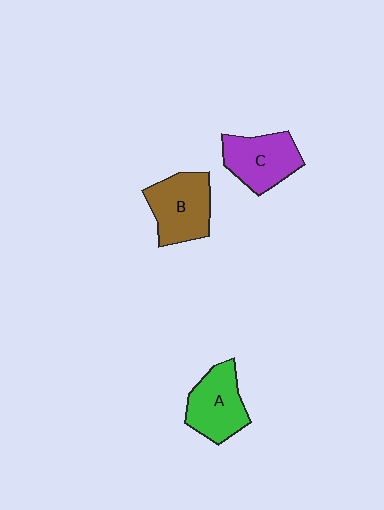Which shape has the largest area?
Shape B (brown).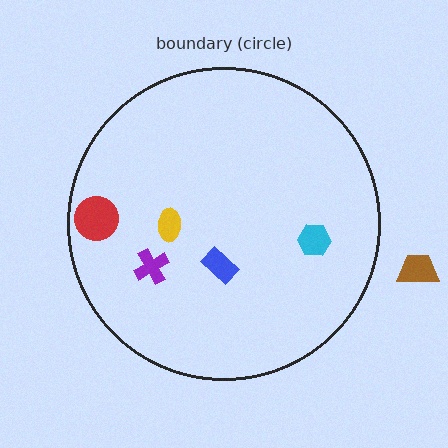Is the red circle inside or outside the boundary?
Inside.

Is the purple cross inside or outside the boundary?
Inside.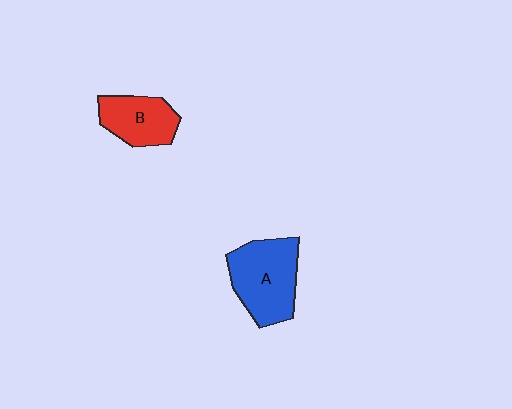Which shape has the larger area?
Shape A (blue).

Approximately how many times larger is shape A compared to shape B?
Approximately 1.5 times.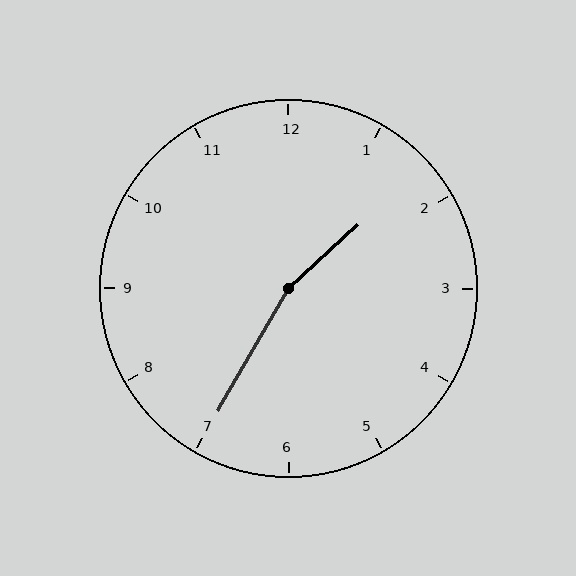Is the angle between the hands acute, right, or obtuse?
It is obtuse.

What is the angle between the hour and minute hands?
Approximately 162 degrees.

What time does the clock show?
1:35.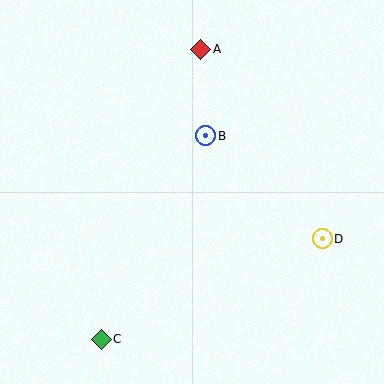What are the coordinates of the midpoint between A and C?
The midpoint between A and C is at (151, 194).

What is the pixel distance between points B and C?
The distance between B and C is 229 pixels.